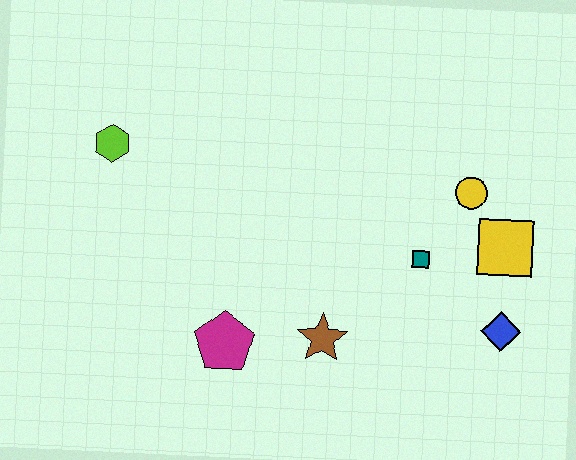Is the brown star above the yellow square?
No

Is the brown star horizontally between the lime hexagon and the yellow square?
Yes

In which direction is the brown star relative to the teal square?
The brown star is to the left of the teal square.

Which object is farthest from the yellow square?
The lime hexagon is farthest from the yellow square.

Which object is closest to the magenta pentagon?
The brown star is closest to the magenta pentagon.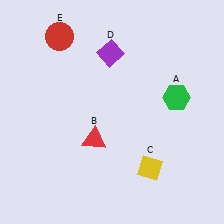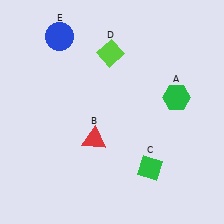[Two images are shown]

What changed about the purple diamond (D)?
In Image 1, D is purple. In Image 2, it changed to lime.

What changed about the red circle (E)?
In Image 1, E is red. In Image 2, it changed to blue.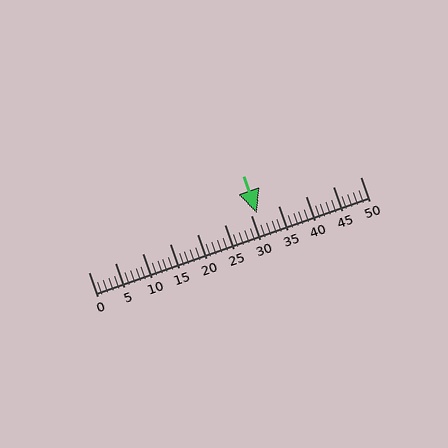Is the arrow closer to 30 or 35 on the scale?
The arrow is closer to 30.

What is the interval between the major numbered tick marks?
The major tick marks are spaced 5 units apart.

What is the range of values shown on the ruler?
The ruler shows values from 0 to 50.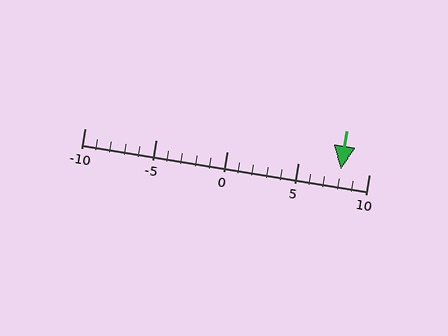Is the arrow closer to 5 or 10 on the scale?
The arrow is closer to 10.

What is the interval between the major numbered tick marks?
The major tick marks are spaced 5 units apart.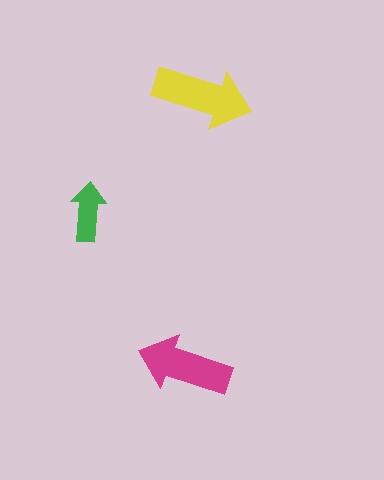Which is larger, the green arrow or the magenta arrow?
The magenta one.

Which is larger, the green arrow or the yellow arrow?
The yellow one.